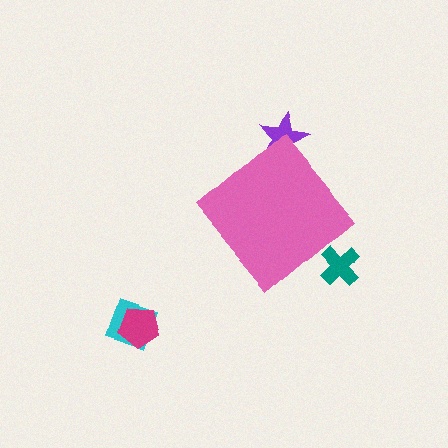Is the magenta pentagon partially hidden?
No, the magenta pentagon is fully visible.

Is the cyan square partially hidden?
No, the cyan square is fully visible.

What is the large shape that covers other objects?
A pink diamond.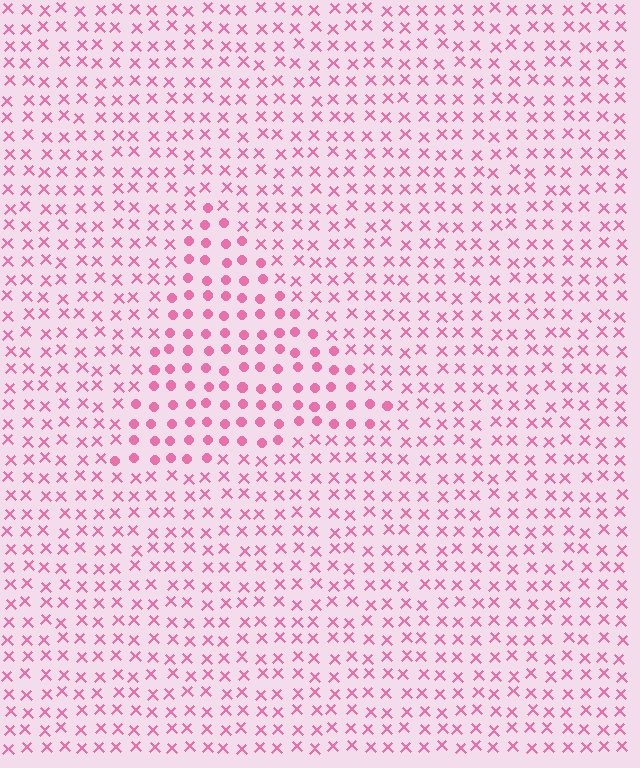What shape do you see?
I see a triangle.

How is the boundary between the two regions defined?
The boundary is defined by a change in element shape: circles inside vs. X marks outside. All elements share the same color and spacing.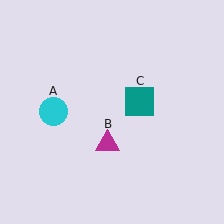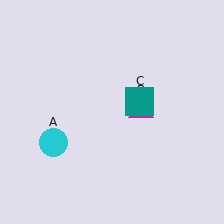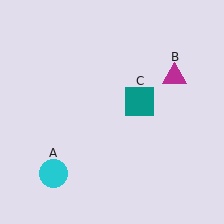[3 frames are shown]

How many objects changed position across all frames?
2 objects changed position: cyan circle (object A), magenta triangle (object B).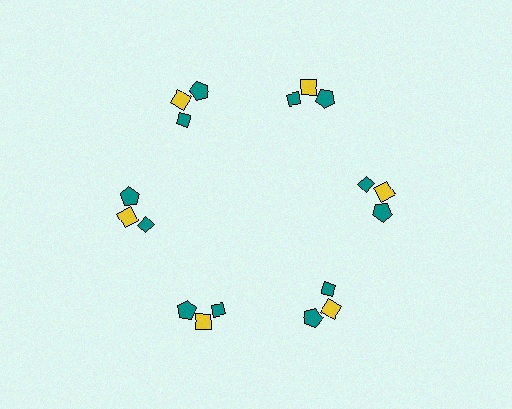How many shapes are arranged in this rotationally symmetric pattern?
There are 18 shapes, arranged in 6 groups of 3.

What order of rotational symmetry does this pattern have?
This pattern has 6-fold rotational symmetry.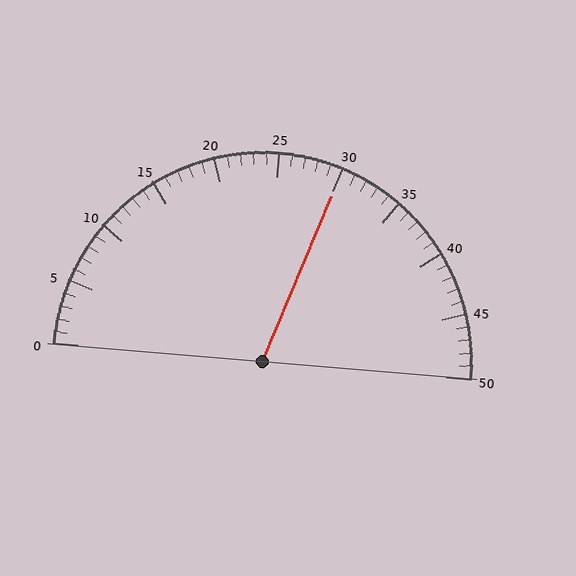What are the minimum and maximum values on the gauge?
The gauge ranges from 0 to 50.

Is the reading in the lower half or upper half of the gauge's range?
The reading is in the upper half of the range (0 to 50).